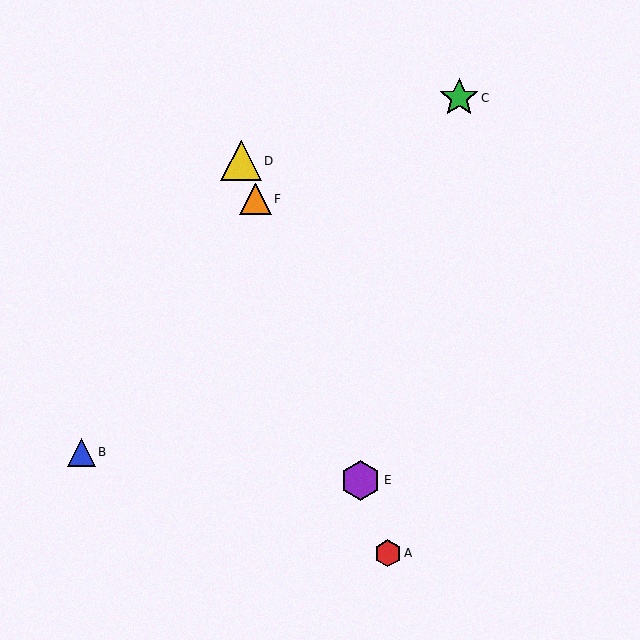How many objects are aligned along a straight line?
4 objects (A, D, E, F) are aligned along a straight line.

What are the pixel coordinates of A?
Object A is at (388, 553).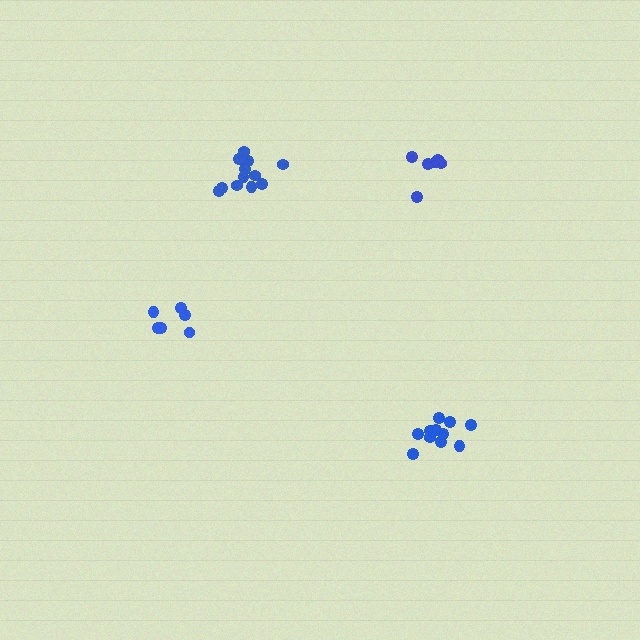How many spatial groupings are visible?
There are 4 spatial groupings.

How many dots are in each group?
Group 1: 11 dots, Group 2: 12 dots, Group 3: 6 dots, Group 4: 6 dots (35 total).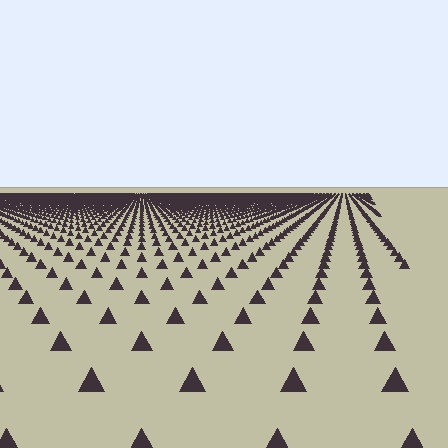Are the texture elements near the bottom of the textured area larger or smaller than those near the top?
Larger. Near the bottom, elements are closer to the viewer and appear at a bigger on-screen size.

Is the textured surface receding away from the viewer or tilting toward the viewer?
The surface is receding away from the viewer. Texture elements get smaller and denser toward the top.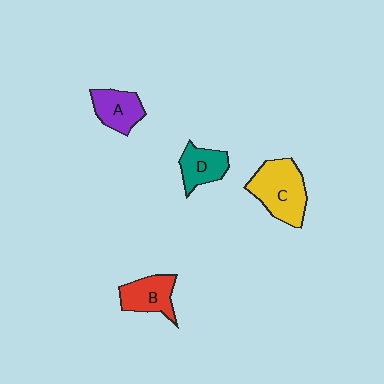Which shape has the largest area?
Shape C (yellow).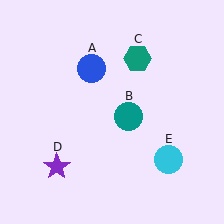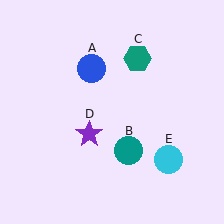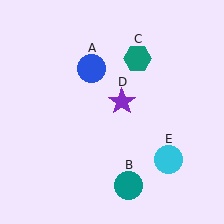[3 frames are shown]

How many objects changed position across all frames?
2 objects changed position: teal circle (object B), purple star (object D).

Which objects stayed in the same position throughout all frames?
Blue circle (object A) and teal hexagon (object C) and cyan circle (object E) remained stationary.